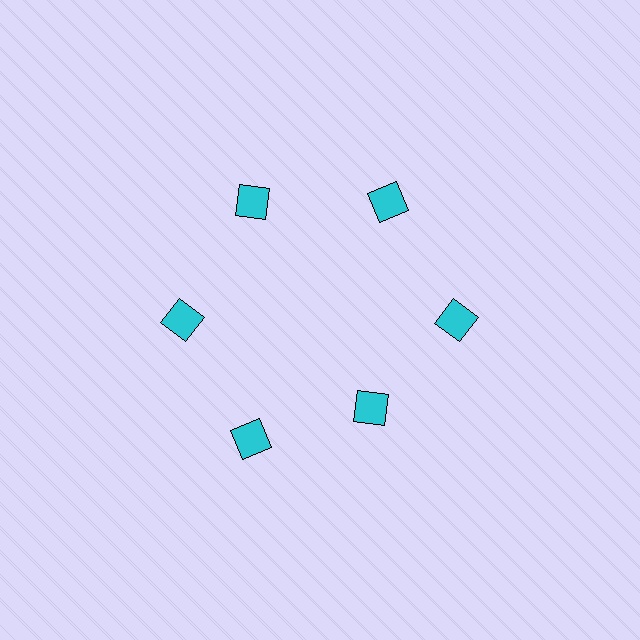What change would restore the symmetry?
The symmetry would be restored by moving it outward, back onto the ring so that all 6 squares sit at equal angles and equal distance from the center.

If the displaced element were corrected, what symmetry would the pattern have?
It would have 6-fold rotational symmetry — the pattern would map onto itself every 60 degrees.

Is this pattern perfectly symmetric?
No. The 6 cyan squares are arranged in a ring, but one element near the 5 o'clock position is pulled inward toward the center, breaking the 6-fold rotational symmetry.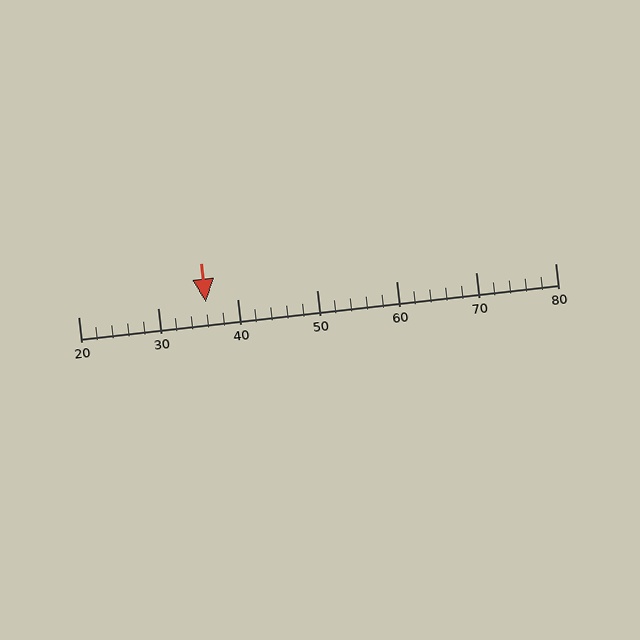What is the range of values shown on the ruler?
The ruler shows values from 20 to 80.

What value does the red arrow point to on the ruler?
The red arrow points to approximately 36.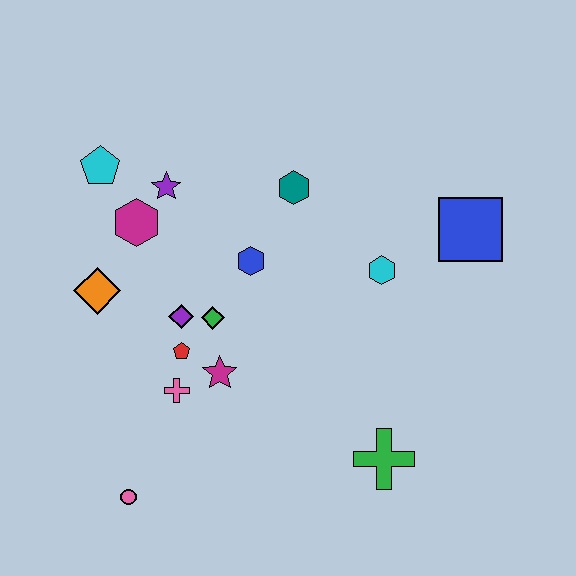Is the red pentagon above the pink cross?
Yes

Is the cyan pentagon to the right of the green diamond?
No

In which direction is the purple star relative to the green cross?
The purple star is above the green cross.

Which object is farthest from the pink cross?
The blue square is farthest from the pink cross.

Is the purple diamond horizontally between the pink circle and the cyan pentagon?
No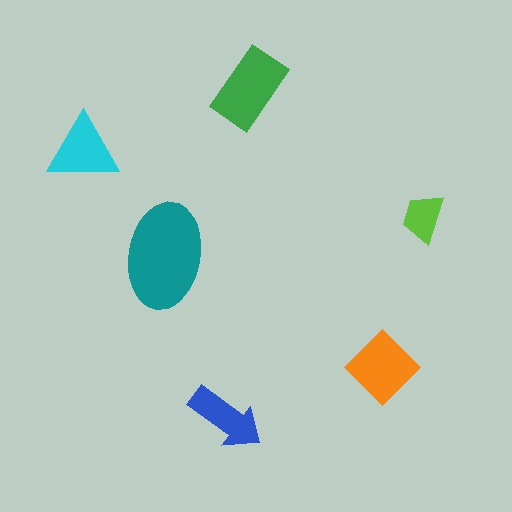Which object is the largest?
The teal ellipse.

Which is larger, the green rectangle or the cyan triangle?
The green rectangle.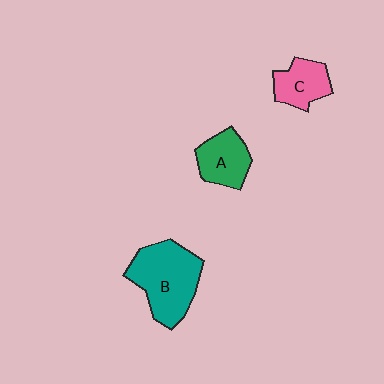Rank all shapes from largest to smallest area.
From largest to smallest: B (teal), A (green), C (pink).